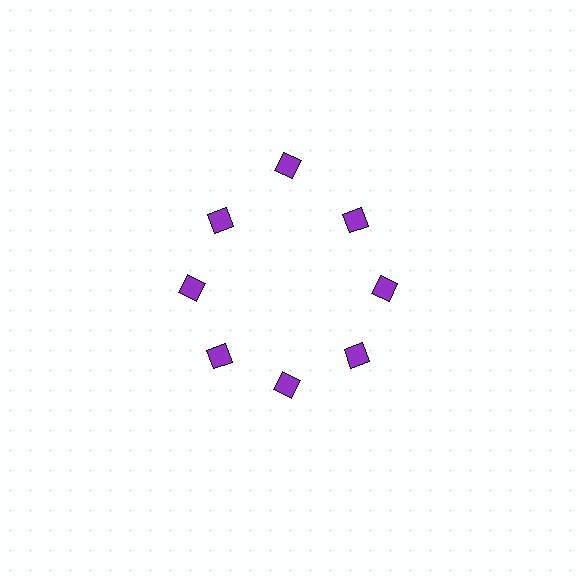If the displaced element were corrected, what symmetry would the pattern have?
It would have 8-fold rotational symmetry — the pattern would map onto itself every 45 degrees.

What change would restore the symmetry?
The symmetry would be restored by moving it inward, back onto the ring so that all 8 diamonds sit at equal angles and equal distance from the center.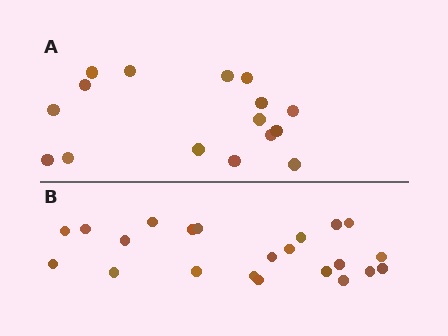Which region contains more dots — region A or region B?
Region B (the bottom region) has more dots.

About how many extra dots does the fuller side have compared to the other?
Region B has about 6 more dots than region A.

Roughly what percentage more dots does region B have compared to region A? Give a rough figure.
About 40% more.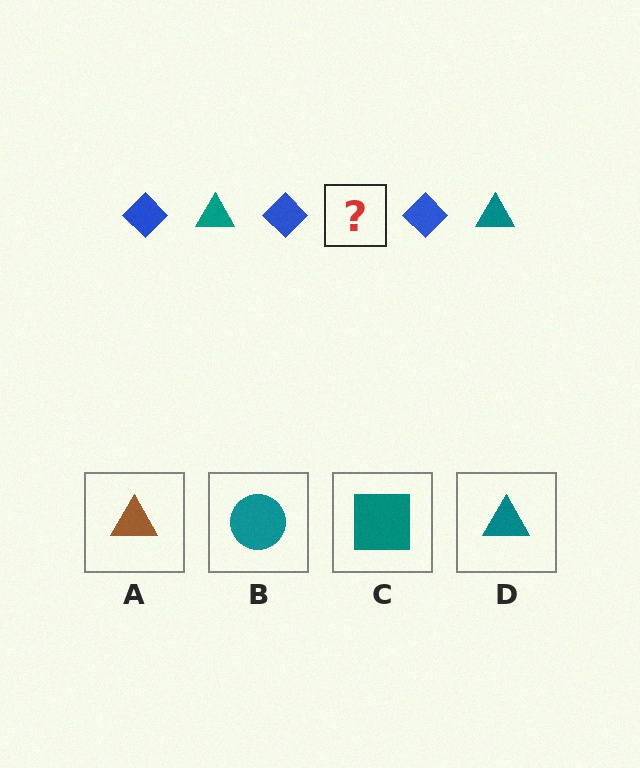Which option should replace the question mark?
Option D.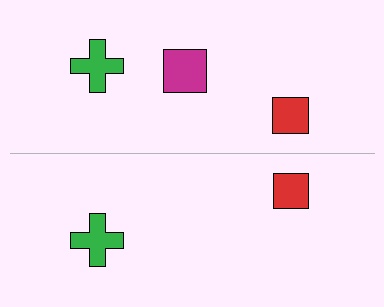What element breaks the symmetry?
A magenta square is missing from the bottom side.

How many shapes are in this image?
There are 5 shapes in this image.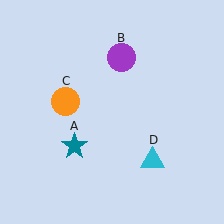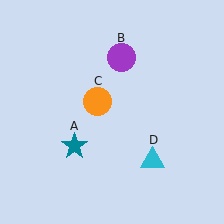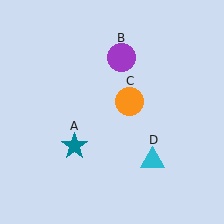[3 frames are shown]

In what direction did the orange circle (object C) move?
The orange circle (object C) moved right.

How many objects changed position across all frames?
1 object changed position: orange circle (object C).